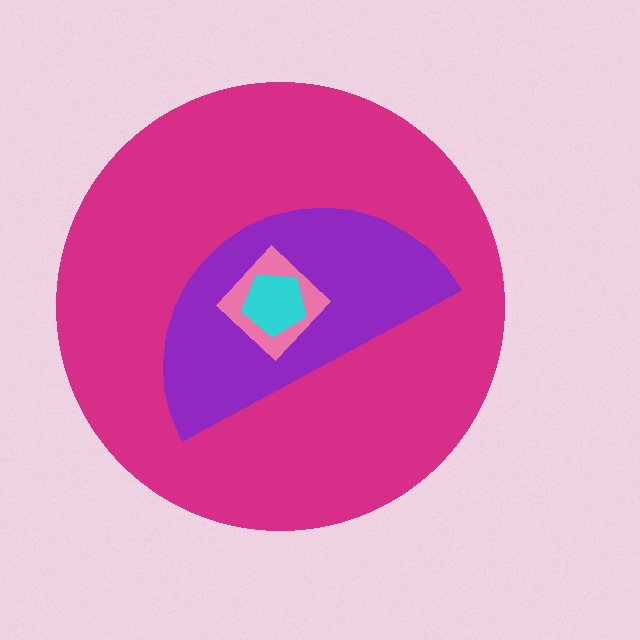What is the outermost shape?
The magenta circle.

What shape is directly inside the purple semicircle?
The pink diamond.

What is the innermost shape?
The cyan pentagon.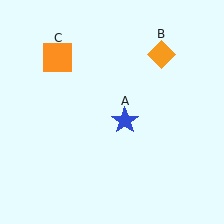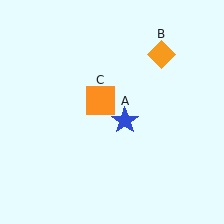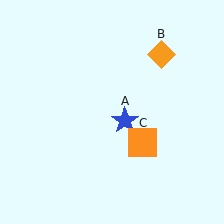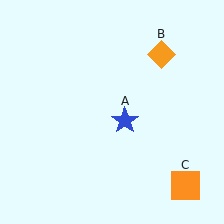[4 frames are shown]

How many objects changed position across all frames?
1 object changed position: orange square (object C).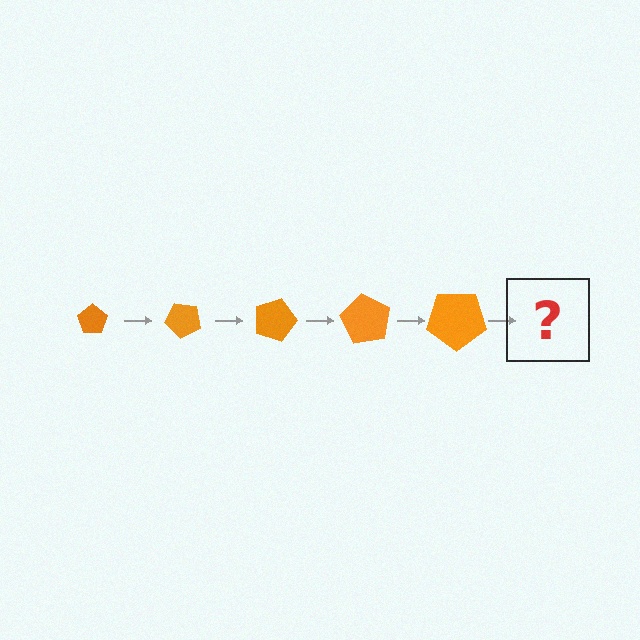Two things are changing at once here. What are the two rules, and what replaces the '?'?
The two rules are that the pentagon grows larger each step and it rotates 45 degrees each step. The '?' should be a pentagon, larger than the previous one and rotated 225 degrees from the start.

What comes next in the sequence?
The next element should be a pentagon, larger than the previous one and rotated 225 degrees from the start.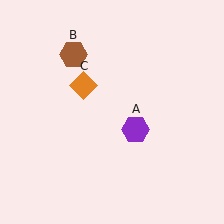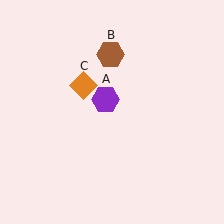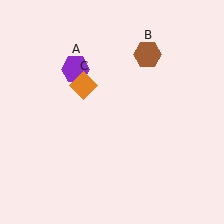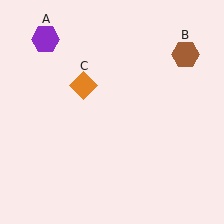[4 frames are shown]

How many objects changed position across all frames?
2 objects changed position: purple hexagon (object A), brown hexagon (object B).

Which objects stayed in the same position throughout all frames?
Orange diamond (object C) remained stationary.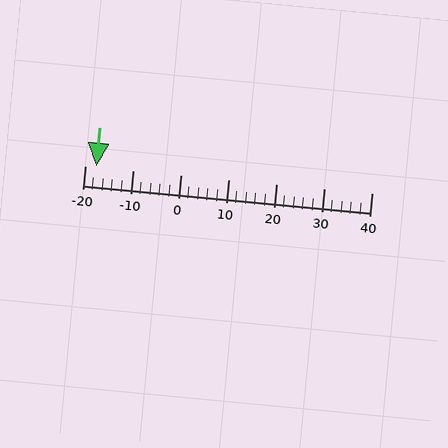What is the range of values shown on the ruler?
The ruler shows values from -20 to 40.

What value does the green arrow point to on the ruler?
The green arrow points to approximately -18.